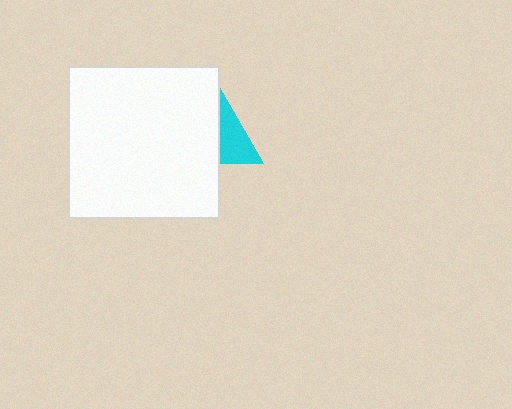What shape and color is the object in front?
The object in front is a white square.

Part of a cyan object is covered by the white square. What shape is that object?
It is a triangle.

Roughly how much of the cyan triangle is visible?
About half of it is visible (roughly 48%).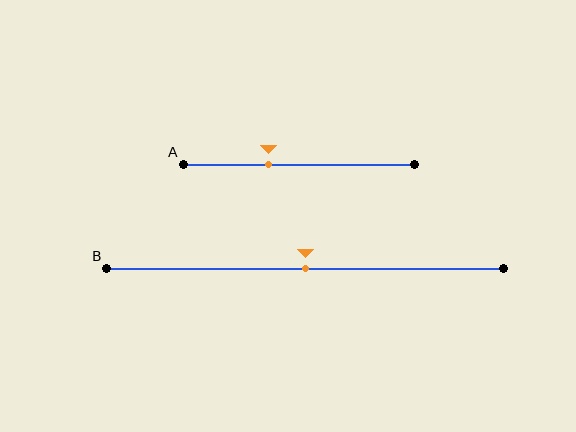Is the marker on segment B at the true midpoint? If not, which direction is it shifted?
Yes, the marker on segment B is at the true midpoint.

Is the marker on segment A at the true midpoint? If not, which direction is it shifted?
No, the marker on segment A is shifted to the left by about 13% of the segment length.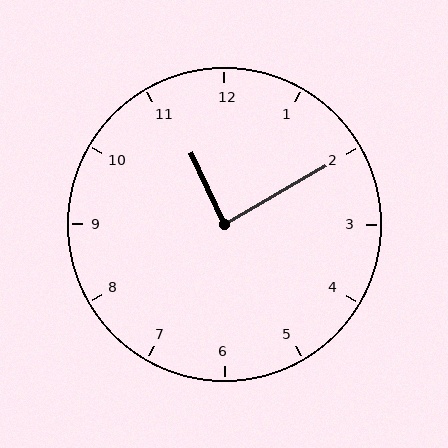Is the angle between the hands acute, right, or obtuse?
It is right.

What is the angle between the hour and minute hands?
Approximately 85 degrees.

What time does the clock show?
11:10.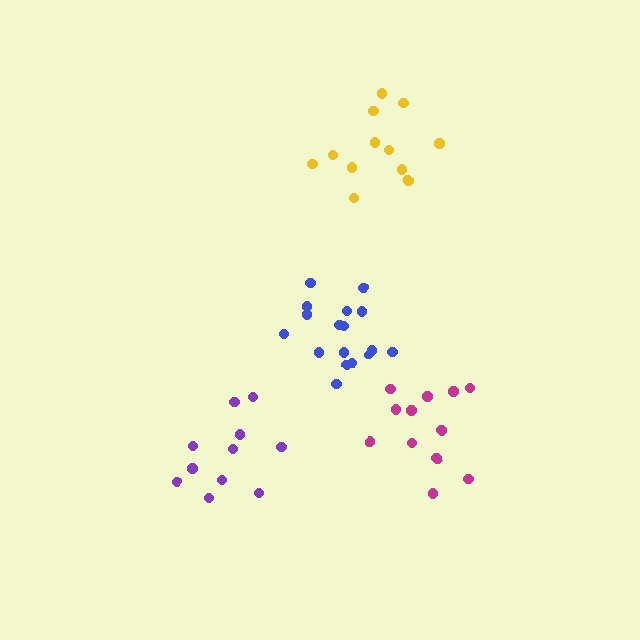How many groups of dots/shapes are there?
There are 4 groups.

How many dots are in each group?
Group 1: 13 dots, Group 2: 11 dots, Group 3: 12 dots, Group 4: 17 dots (53 total).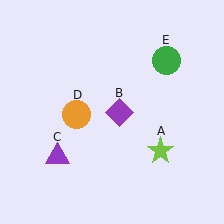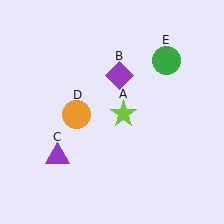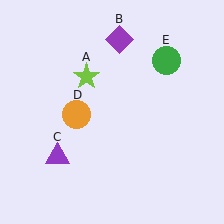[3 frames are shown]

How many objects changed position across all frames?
2 objects changed position: lime star (object A), purple diamond (object B).